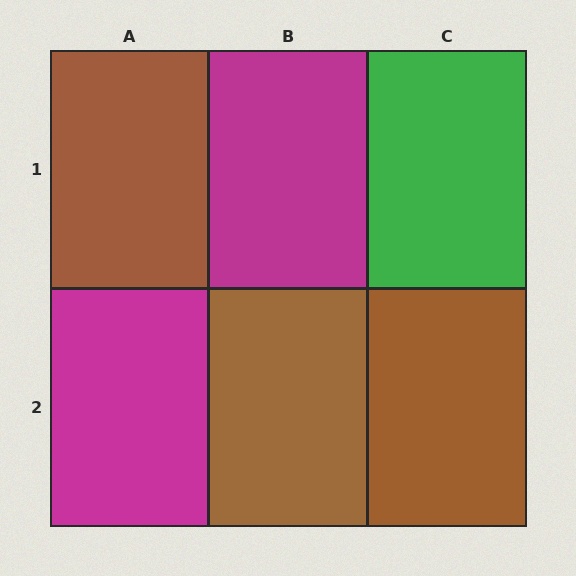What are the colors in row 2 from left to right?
Magenta, brown, brown.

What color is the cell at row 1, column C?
Green.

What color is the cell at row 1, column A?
Brown.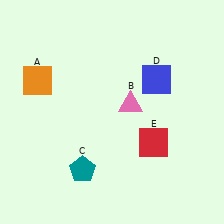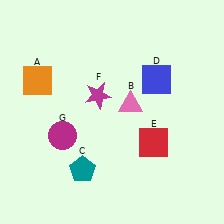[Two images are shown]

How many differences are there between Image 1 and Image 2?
There are 2 differences between the two images.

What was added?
A magenta star (F), a magenta circle (G) were added in Image 2.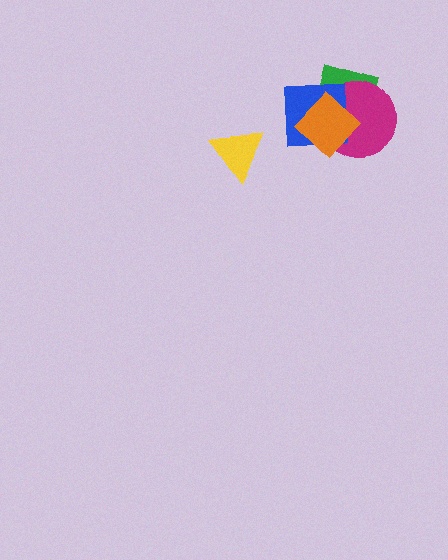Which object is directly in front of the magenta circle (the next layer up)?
The blue square is directly in front of the magenta circle.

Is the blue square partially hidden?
Yes, it is partially covered by another shape.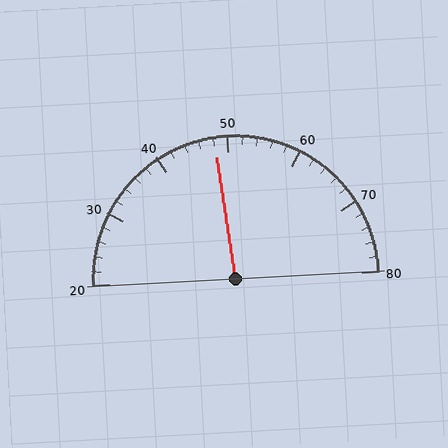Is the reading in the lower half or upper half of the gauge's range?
The reading is in the lower half of the range (20 to 80).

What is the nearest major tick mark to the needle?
The nearest major tick mark is 50.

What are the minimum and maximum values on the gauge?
The gauge ranges from 20 to 80.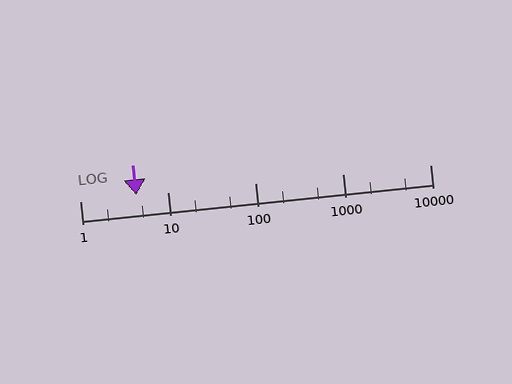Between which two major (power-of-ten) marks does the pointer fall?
The pointer is between 1 and 10.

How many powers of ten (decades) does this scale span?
The scale spans 4 decades, from 1 to 10000.